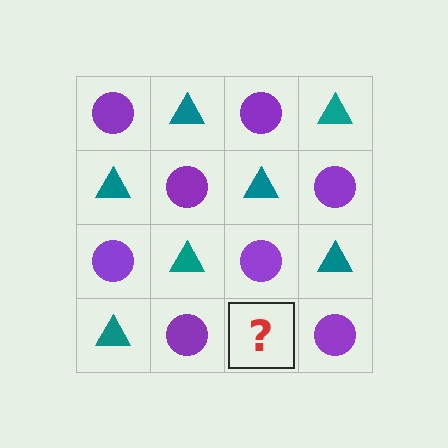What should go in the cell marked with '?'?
The missing cell should contain a teal triangle.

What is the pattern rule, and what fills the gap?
The rule is that it alternates purple circle and teal triangle in a checkerboard pattern. The gap should be filled with a teal triangle.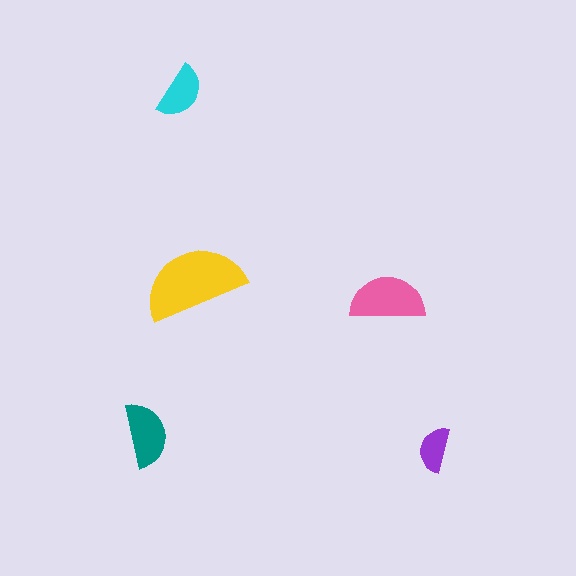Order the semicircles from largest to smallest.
the yellow one, the pink one, the teal one, the cyan one, the purple one.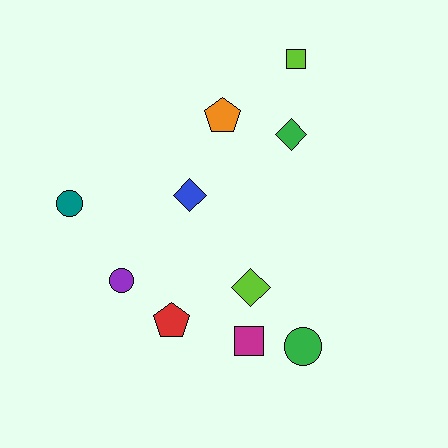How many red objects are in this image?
There is 1 red object.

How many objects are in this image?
There are 10 objects.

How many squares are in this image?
There are 2 squares.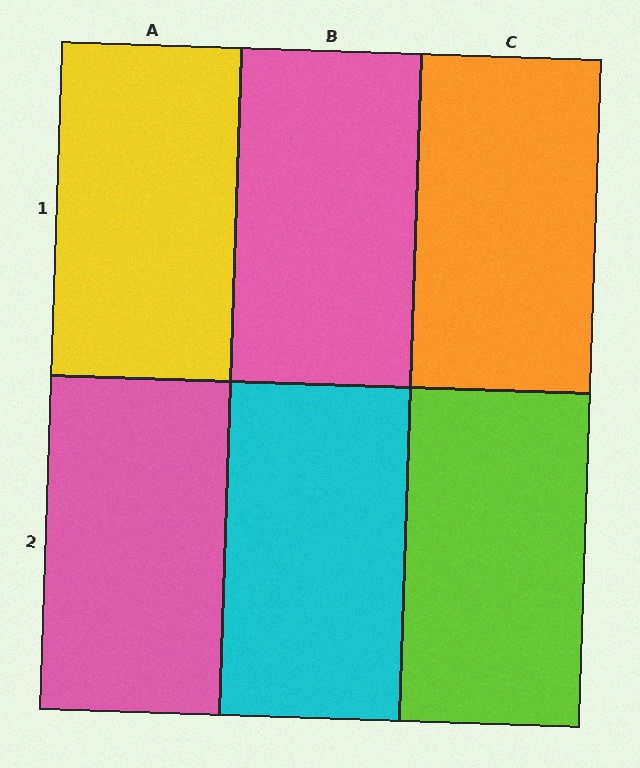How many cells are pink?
2 cells are pink.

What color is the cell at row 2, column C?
Lime.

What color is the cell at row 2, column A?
Pink.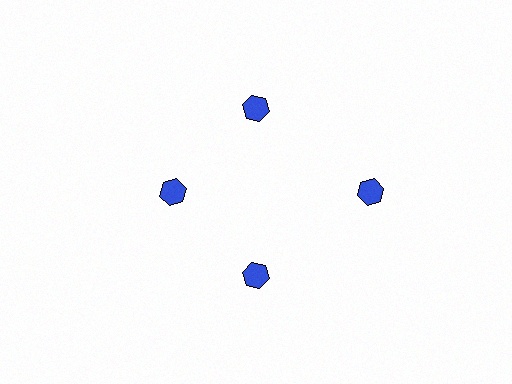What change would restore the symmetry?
The symmetry would be restored by moving it inward, back onto the ring so that all 4 hexagons sit at equal angles and equal distance from the center.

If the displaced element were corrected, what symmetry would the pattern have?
It would have 4-fold rotational symmetry — the pattern would map onto itself every 90 degrees.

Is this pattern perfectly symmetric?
No. The 4 blue hexagons are arranged in a ring, but one element near the 3 o'clock position is pushed outward from the center, breaking the 4-fold rotational symmetry.